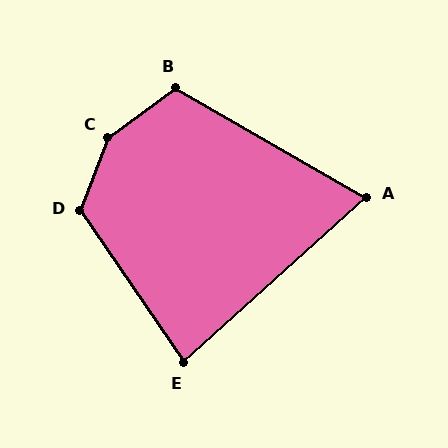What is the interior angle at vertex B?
Approximately 113 degrees (obtuse).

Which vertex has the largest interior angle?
C, at approximately 147 degrees.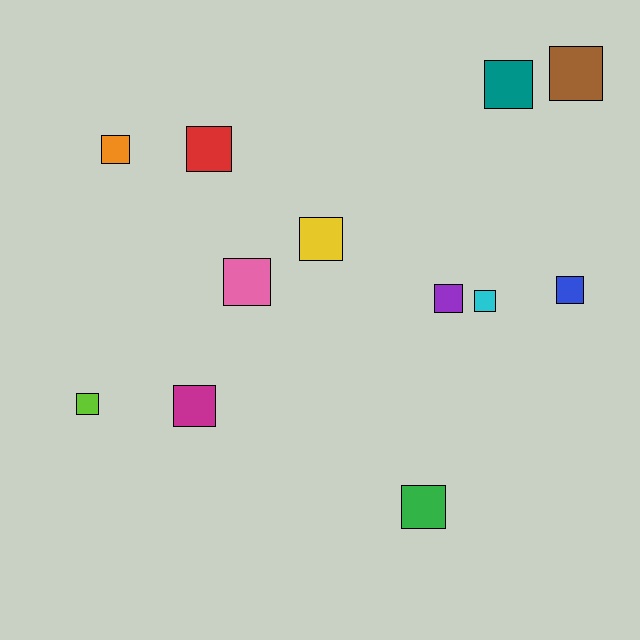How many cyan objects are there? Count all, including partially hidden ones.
There is 1 cyan object.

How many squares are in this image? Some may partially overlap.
There are 12 squares.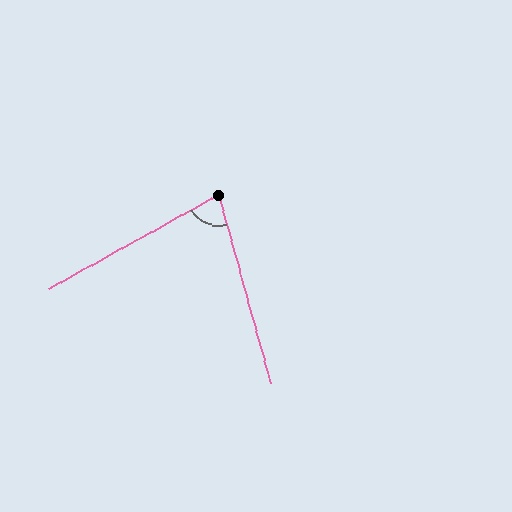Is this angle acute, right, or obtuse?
It is acute.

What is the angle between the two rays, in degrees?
Approximately 76 degrees.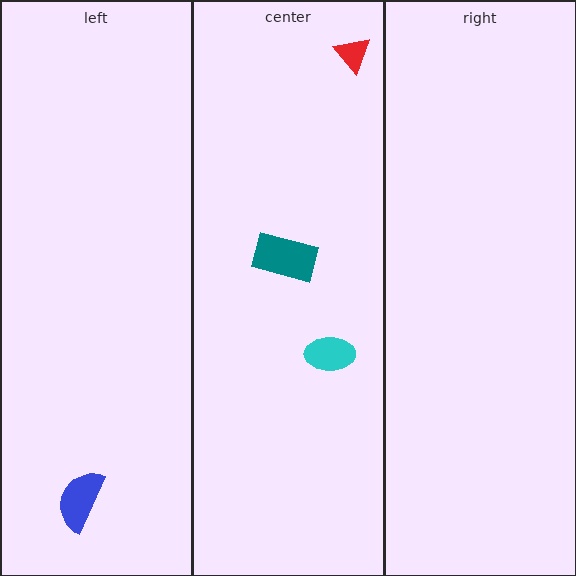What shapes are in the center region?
The teal rectangle, the cyan ellipse, the red triangle.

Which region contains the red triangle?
The center region.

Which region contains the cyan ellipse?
The center region.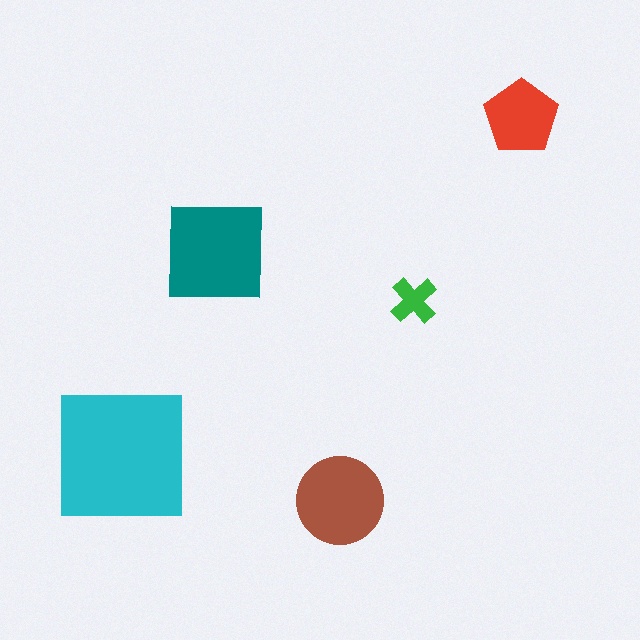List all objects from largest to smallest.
The cyan square, the teal square, the brown circle, the red pentagon, the green cross.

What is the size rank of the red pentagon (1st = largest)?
4th.